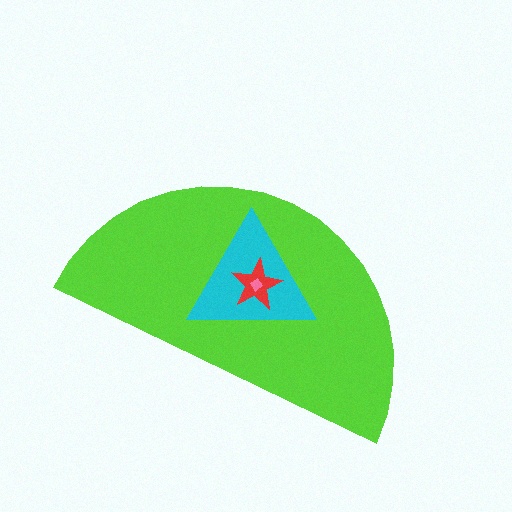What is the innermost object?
The pink diamond.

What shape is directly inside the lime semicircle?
The cyan triangle.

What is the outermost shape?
The lime semicircle.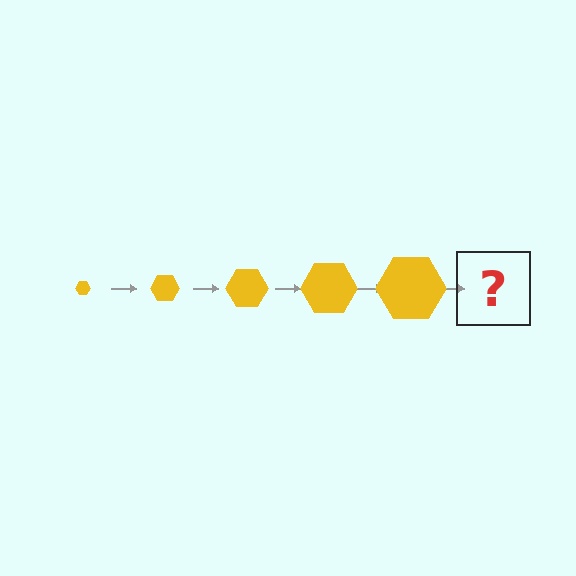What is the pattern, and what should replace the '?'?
The pattern is that the hexagon gets progressively larger each step. The '?' should be a yellow hexagon, larger than the previous one.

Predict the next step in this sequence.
The next step is a yellow hexagon, larger than the previous one.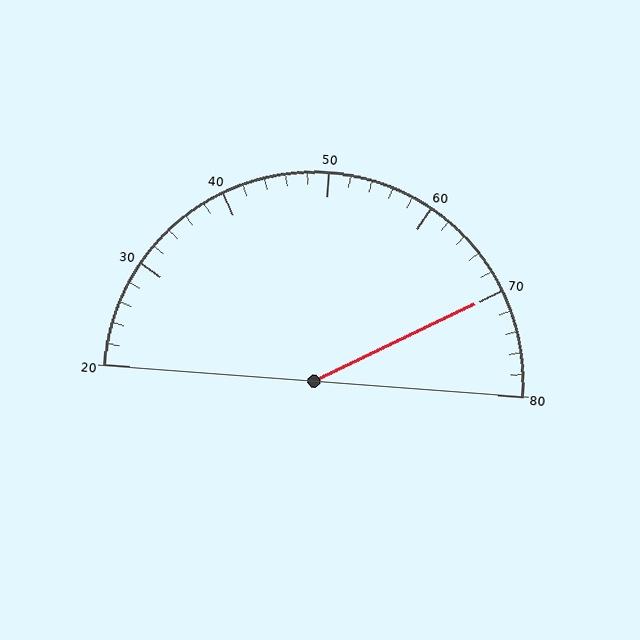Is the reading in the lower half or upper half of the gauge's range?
The reading is in the upper half of the range (20 to 80).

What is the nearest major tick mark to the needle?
The nearest major tick mark is 70.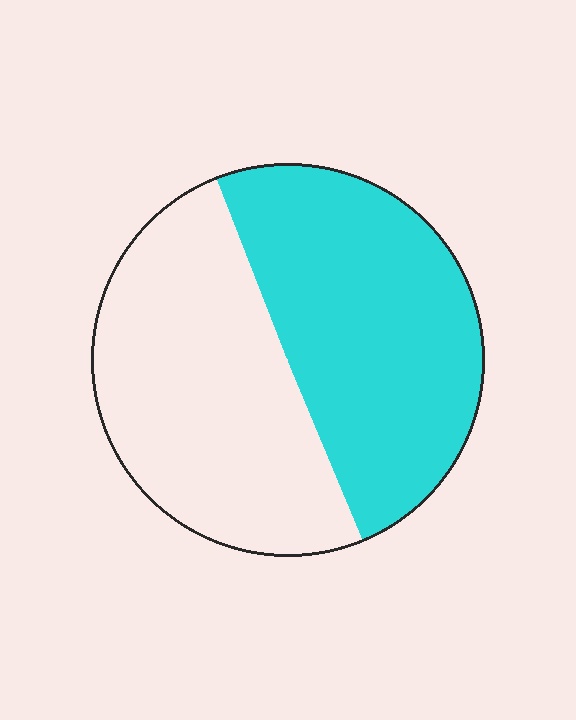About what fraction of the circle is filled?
About one half (1/2).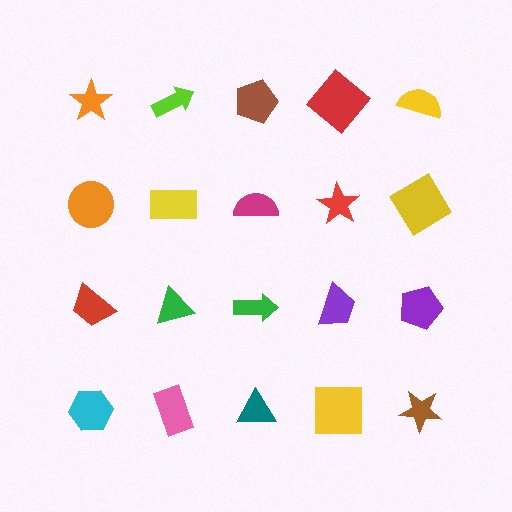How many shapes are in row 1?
5 shapes.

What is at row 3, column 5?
A purple pentagon.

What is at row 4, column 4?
A yellow square.